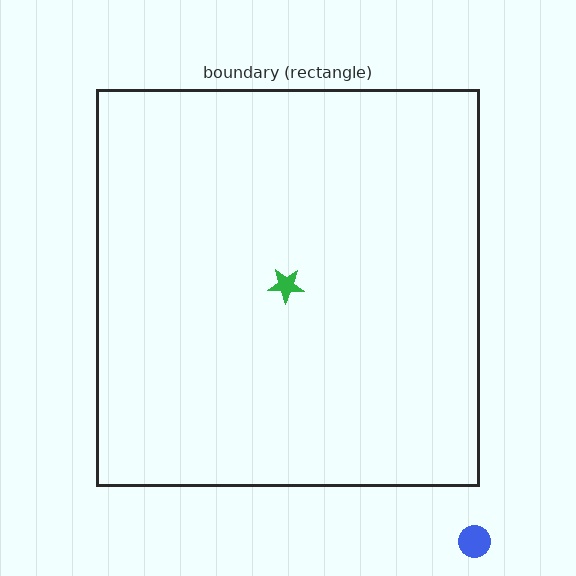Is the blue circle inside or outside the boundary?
Outside.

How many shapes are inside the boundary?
1 inside, 1 outside.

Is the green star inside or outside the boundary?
Inside.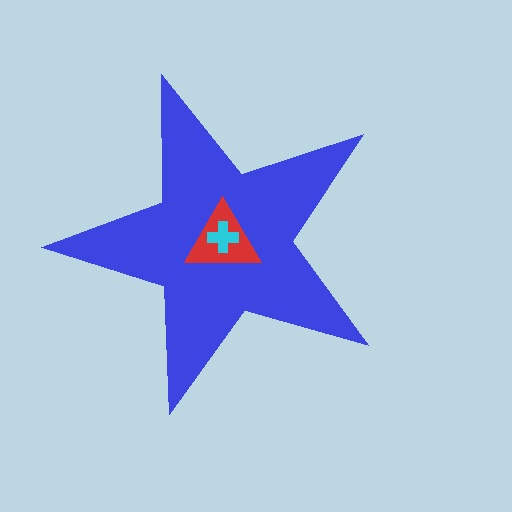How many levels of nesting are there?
3.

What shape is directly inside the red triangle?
The cyan cross.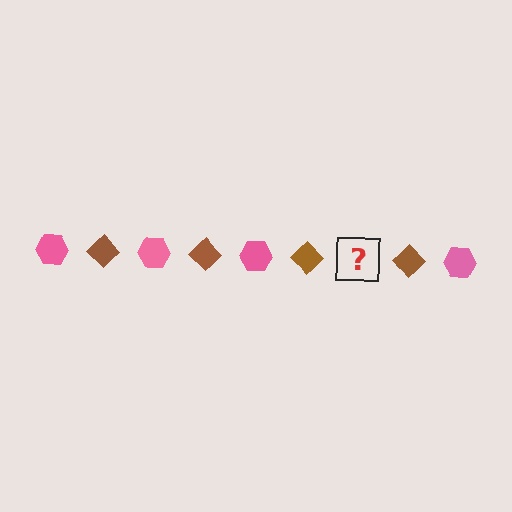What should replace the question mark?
The question mark should be replaced with a pink hexagon.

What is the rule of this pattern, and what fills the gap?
The rule is that the pattern alternates between pink hexagon and brown diamond. The gap should be filled with a pink hexagon.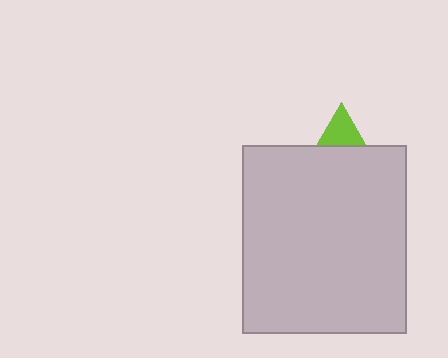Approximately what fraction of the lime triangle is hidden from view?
Roughly 70% of the lime triangle is hidden behind the light gray rectangle.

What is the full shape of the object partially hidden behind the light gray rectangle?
The partially hidden object is a lime triangle.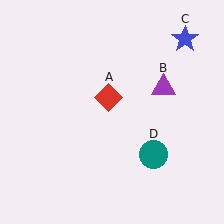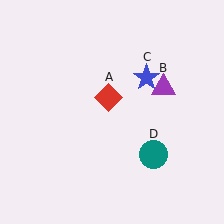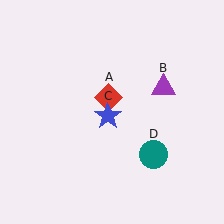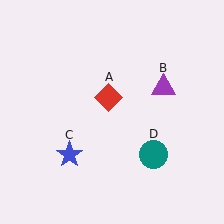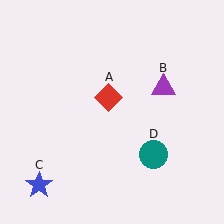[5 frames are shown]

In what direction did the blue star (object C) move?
The blue star (object C) moved down and to the left.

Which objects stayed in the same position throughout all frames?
Red diamond (object A) and purple triangle (object B) and teal circle (object D) remained stationary.